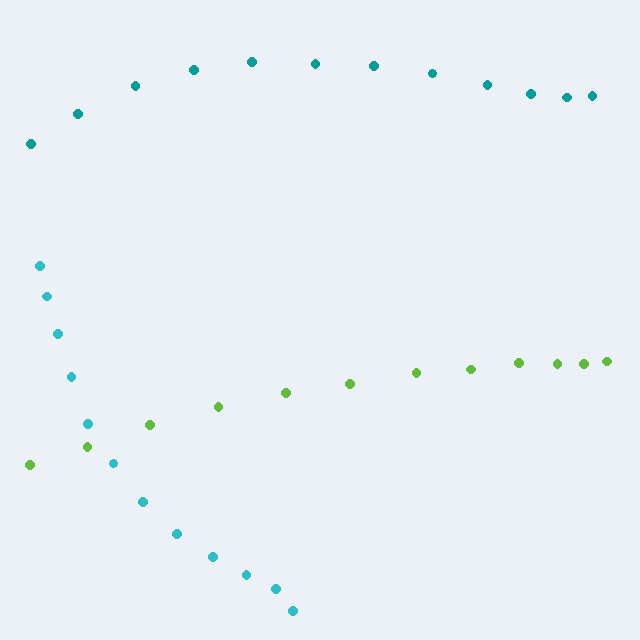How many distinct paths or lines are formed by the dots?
There are 3 distinct paths.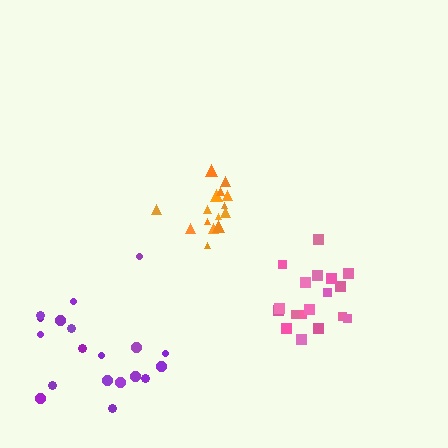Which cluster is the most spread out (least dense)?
Purple.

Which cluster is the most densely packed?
Orange.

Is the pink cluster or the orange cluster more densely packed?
Orange.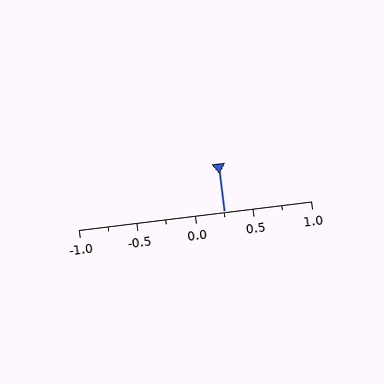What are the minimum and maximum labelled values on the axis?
The axis runs from -1.0 to 1.0.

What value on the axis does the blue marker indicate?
The marker indicates approximately 0.25.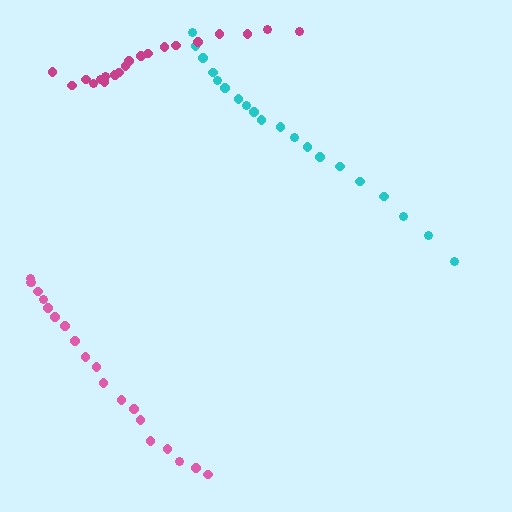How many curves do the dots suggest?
There are 3 distinct paths.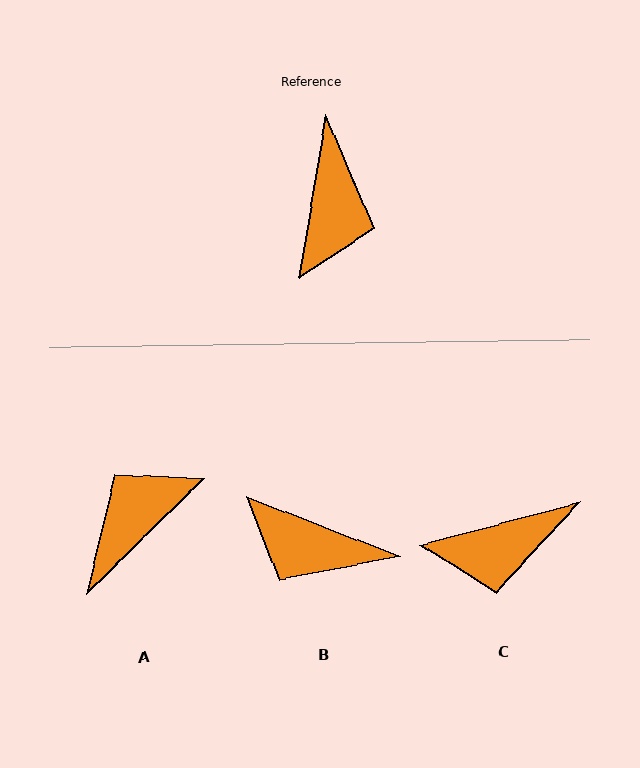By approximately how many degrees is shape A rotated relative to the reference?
Approximately 144 degrees counter-clockwise.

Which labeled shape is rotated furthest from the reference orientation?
A, about 144 degrees away.